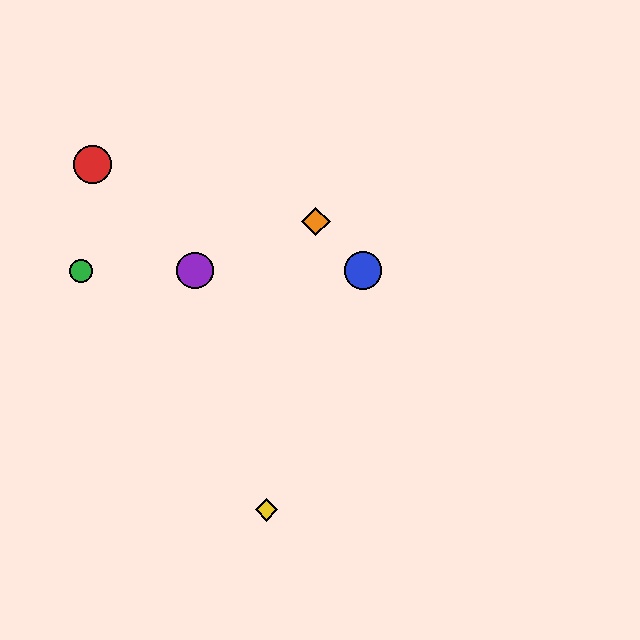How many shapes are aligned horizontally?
3 shapes (the blue circle, the green circle, the purple circle) are aligned horizontally.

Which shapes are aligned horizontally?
The blue circle, the green circle, the purple circle are aligned horizontally.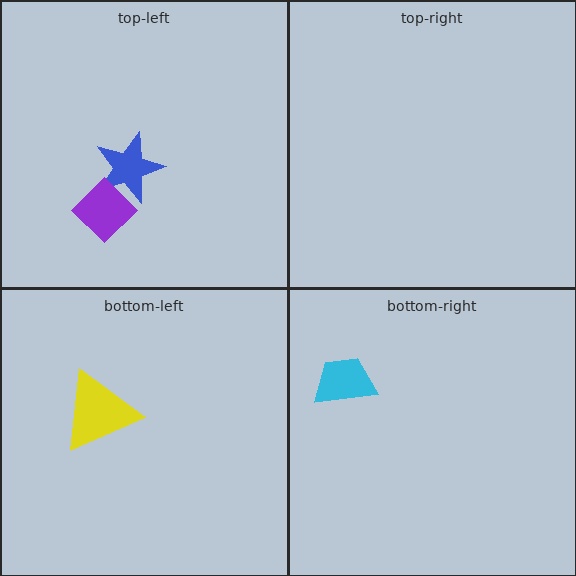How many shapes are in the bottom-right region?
1.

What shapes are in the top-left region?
The blue star, the purple diamond.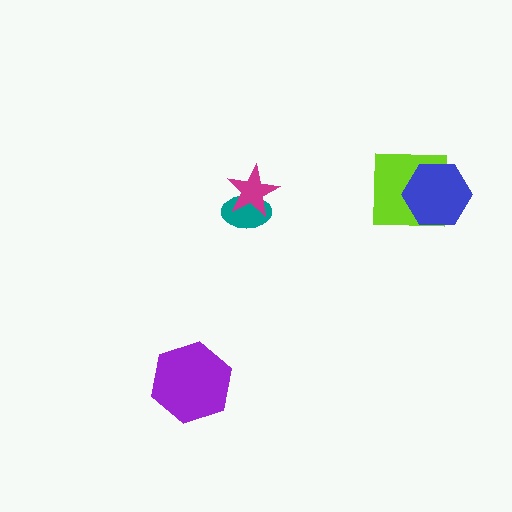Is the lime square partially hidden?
Yes, it is partially covered by another shape.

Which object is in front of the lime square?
The blue hexagon is in front of the lime square.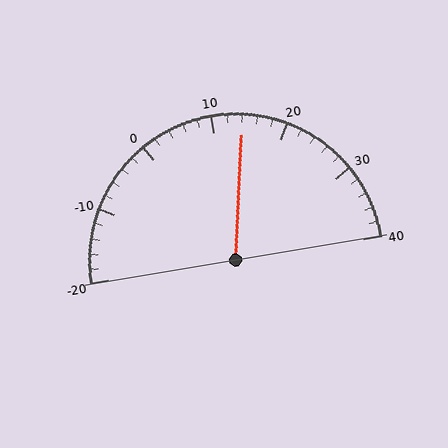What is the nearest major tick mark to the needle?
The nearest major tick mark is 10.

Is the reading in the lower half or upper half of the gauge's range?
The reading is in the upper half of the range (-20 to 40).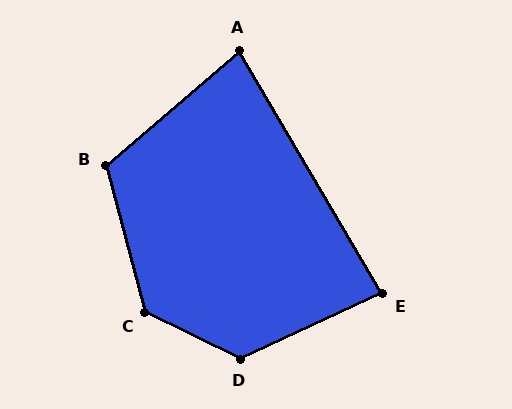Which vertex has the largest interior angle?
C, at approximately 131 degrees.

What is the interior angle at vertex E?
Approximately 84 degrees (acute).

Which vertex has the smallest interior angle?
A, at approximately 80 degrees.